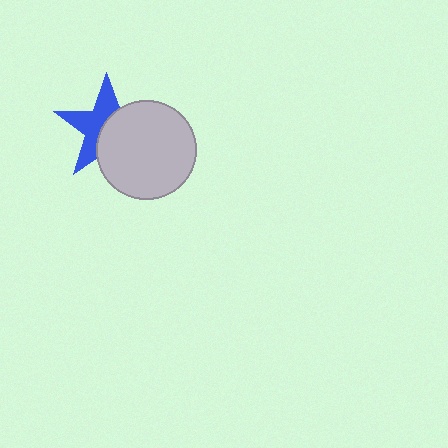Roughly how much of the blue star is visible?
About half of it is visible (roughly 50%).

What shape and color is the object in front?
The object in front is a light gray circle.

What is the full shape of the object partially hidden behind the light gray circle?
The partially hidden object is a blue star.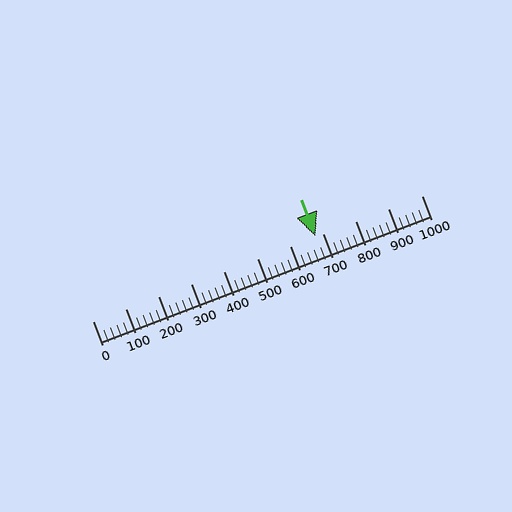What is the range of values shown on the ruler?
The ruler shows values from 0 to 1000.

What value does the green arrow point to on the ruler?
The green arrow points to approximately 679.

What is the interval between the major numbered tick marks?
The major tick marks are spaced 100 units apart.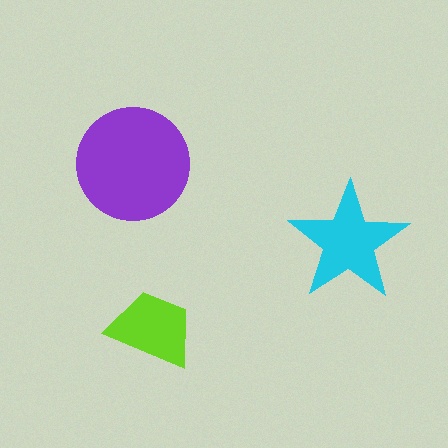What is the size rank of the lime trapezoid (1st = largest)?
3rd.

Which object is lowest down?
The lime trapezoid is bottommost.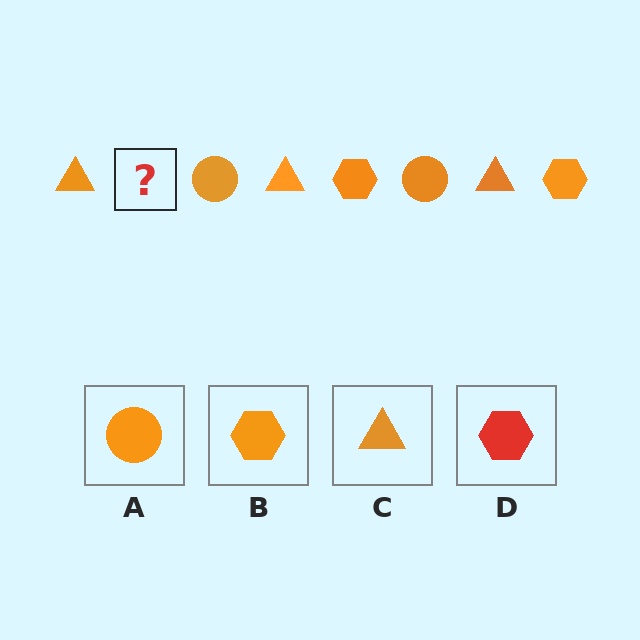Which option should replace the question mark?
Option B.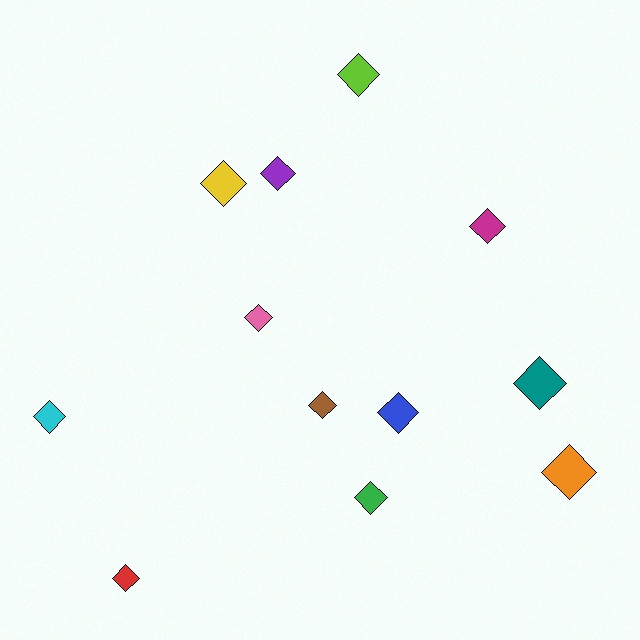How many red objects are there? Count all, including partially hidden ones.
There is 1 red object.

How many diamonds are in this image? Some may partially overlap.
There are 12 diamonds.